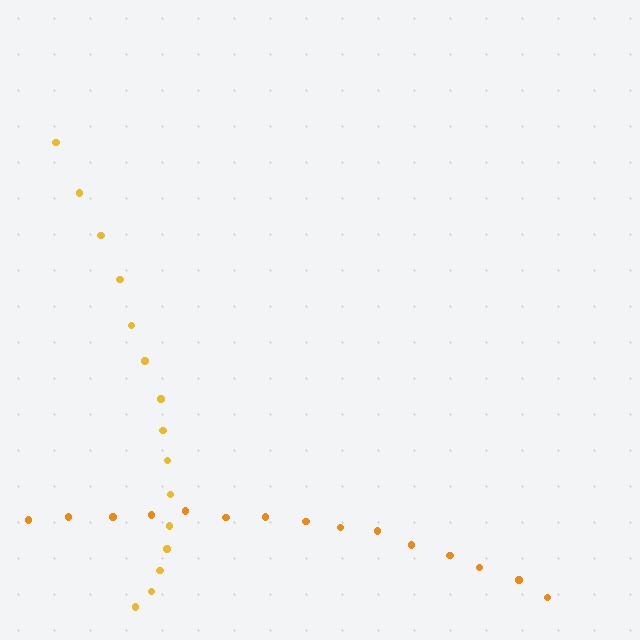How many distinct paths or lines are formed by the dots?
There are 2 distinct paths.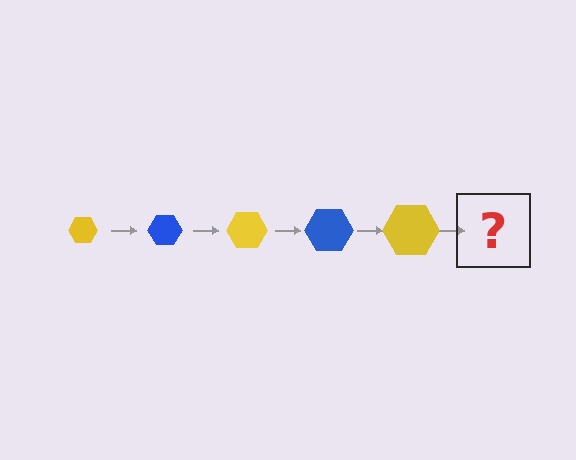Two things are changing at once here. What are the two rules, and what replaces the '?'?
The two rules are that the hexagon grows larger each step and the color cycles through yellow and blue. The '?' should be a blue hexagon, larger than the previous one.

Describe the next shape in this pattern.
It should be a blue hexagon, larger than the previous one.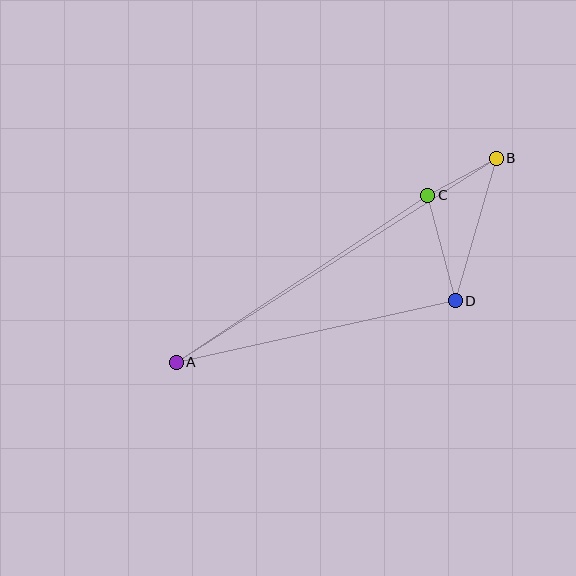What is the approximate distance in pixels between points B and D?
The distance between B and D is approximately 148 pixels.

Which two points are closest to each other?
Points B and C are closest to each other.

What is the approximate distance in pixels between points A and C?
The distance between A and C is approximately 302 pixels.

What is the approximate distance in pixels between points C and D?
The distance between C and D is approximately 109 pixels.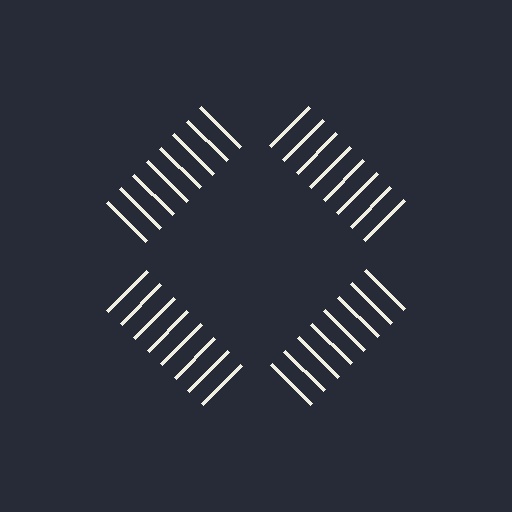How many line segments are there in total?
32 — 8 along each of the 4 edges.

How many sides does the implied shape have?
4 sides — the line-ends trace a square.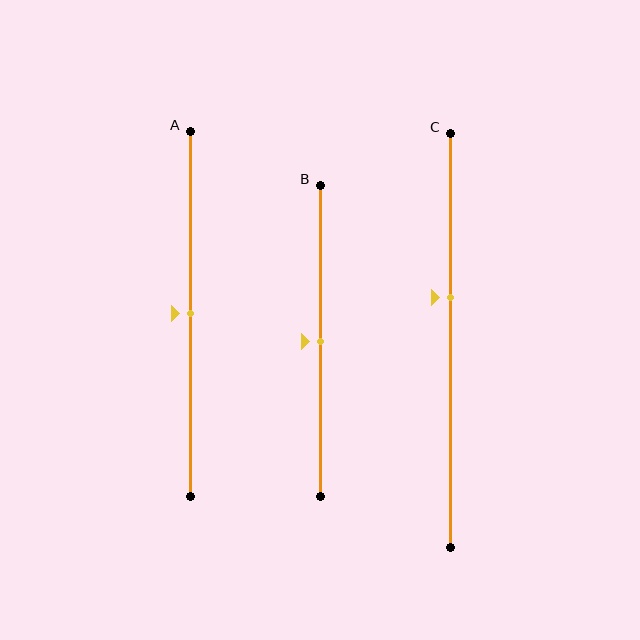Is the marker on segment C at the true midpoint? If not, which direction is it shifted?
No, the marker on segment C is shifted upward by about 10% of the segment length.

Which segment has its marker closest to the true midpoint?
Segment A has its marker closest to the true midpoint.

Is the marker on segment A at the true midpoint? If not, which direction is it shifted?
Yes, the marker on segment A is at the true midpoint.